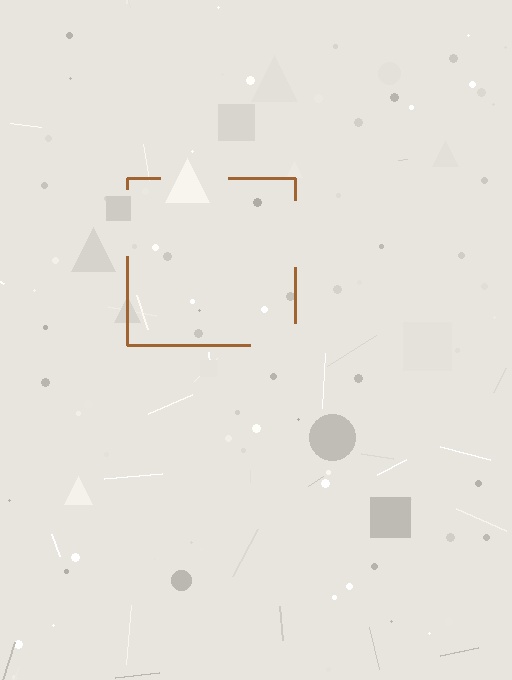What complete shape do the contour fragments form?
The contour fragments form a square.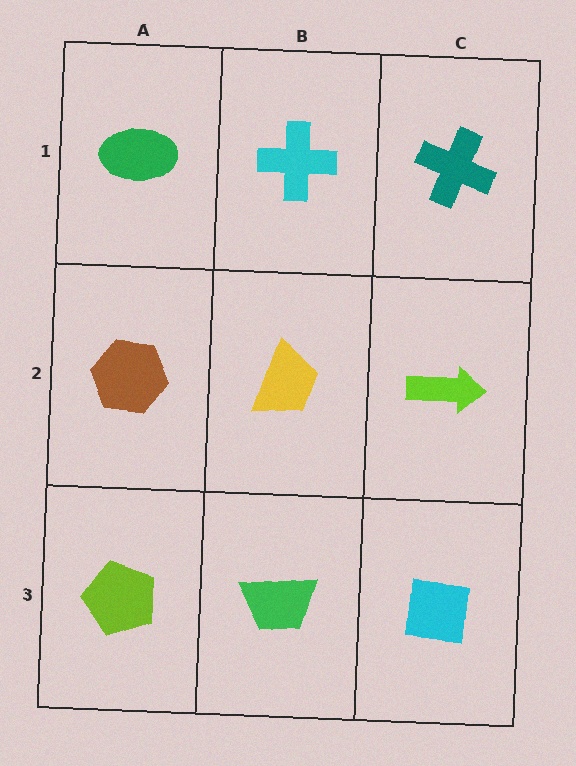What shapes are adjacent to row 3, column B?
A yellow trapezoid (row 2, column B), a lime pentagon (row 3, column A), a cyan square (row 3, column C).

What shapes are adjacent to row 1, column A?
A brown hexagon (row 2, column A), a cyan cross (row 1, column B).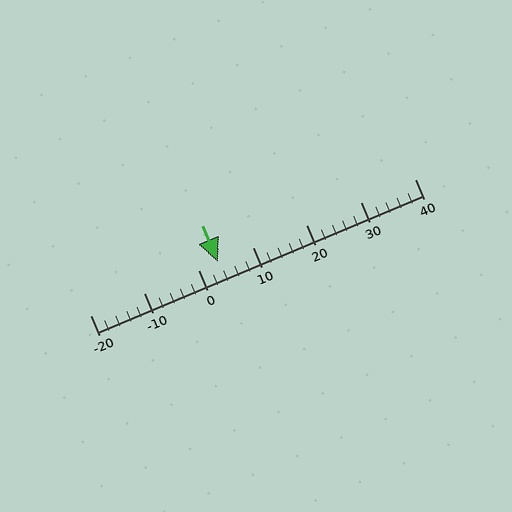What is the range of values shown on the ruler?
The ruler shows values from -20 to 40.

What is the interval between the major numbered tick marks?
The major tick marks are spaced 10 units apart.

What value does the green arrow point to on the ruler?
The green arrow points to approximately 4.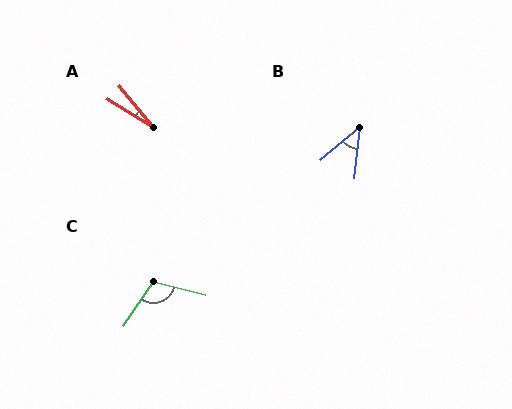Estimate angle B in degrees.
Approximately 44 degrees.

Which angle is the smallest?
A, at approximately 19 degrees.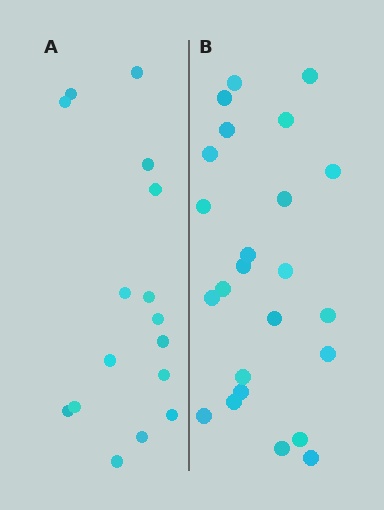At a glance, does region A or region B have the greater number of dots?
Region B (the right region) has more dots.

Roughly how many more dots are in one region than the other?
Region B has roughly 8 or so more dots than region A.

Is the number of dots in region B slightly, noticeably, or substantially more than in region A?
Region B has substantially more. The ratio is roughly 1.5 to 1.